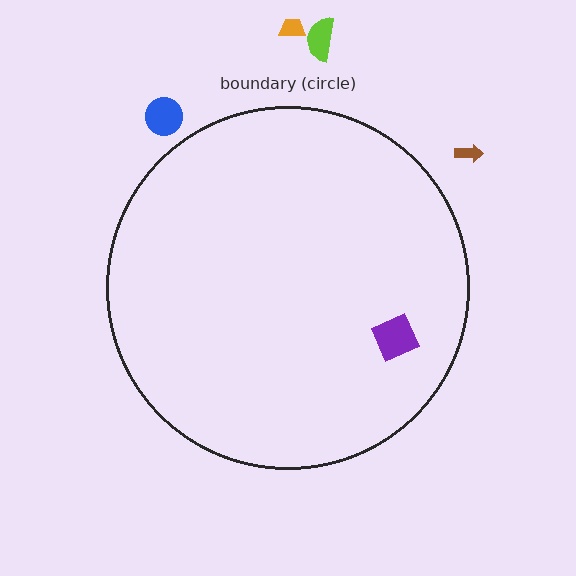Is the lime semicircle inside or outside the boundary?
Outside.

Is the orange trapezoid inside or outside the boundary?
Outside.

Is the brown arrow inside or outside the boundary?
Outside.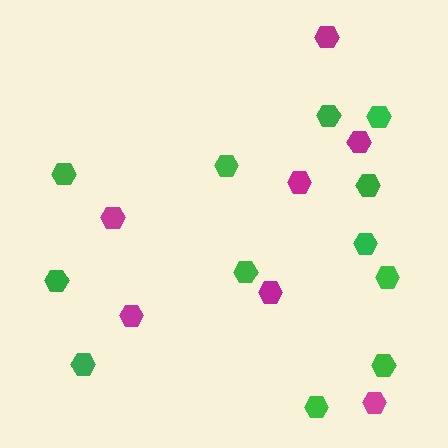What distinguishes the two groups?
There are 2 groups: one group of magenta hexagons (7) and one group of green hexagons (12).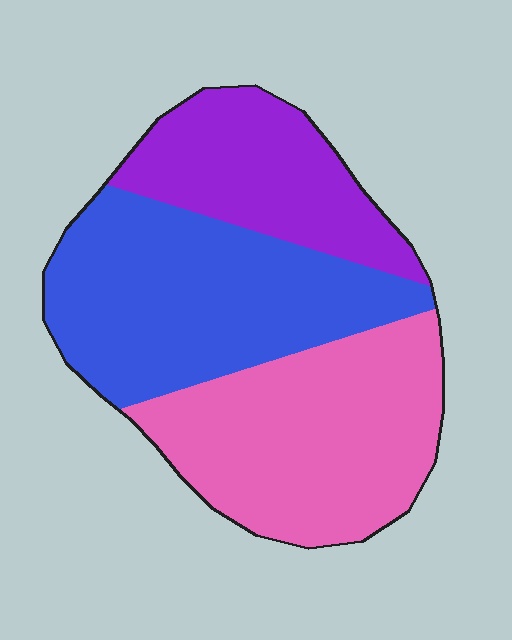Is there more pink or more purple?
Pink.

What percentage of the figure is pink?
Pink takes up about three eighths (3/8) of the figure.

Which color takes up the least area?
Purple, at roughly 25%.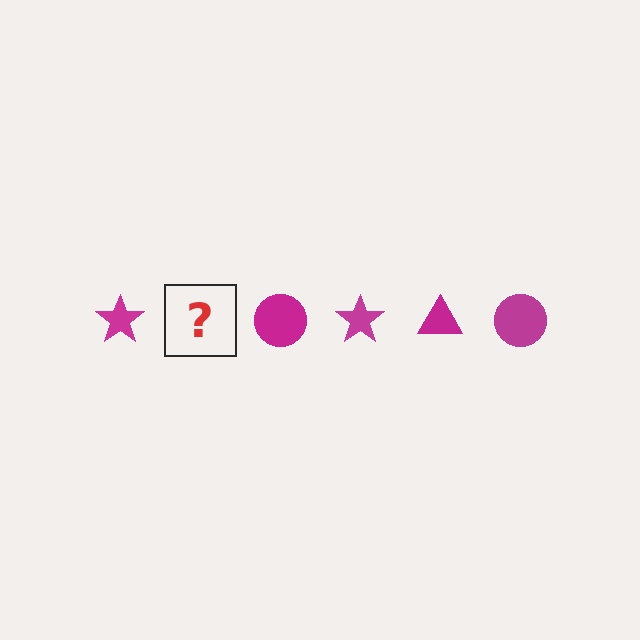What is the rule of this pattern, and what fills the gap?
The rule is that the pattern cycles through star, triangle, circle shapes in magenta. The gap should be filled with a magenta triangle.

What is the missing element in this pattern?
The missing element is a magenta triangle.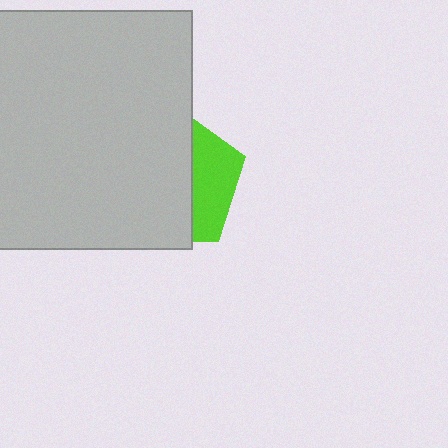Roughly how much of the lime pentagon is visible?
A small part of it is visible (roughly 31%).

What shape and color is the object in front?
The object in front is a light gray rectangle.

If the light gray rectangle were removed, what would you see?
You would see the complete lime pentagon.